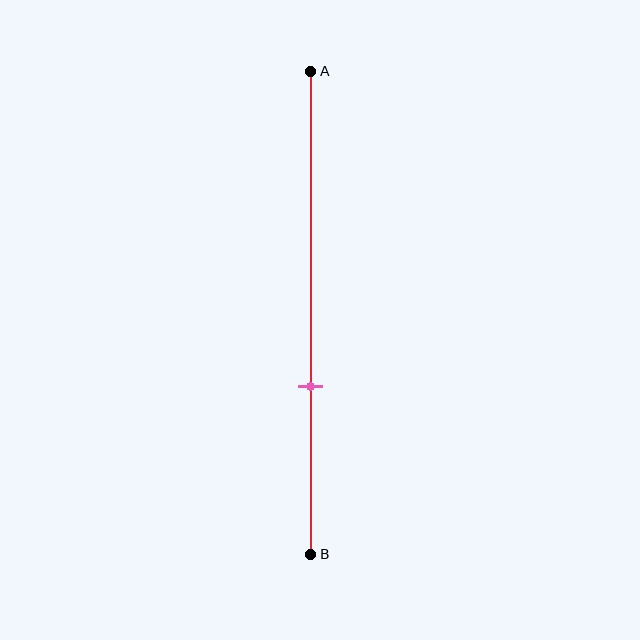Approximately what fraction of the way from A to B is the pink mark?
The pink mark is approximately 65% of the way from A to B.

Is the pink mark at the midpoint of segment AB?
No, the mark is at about 65% from A, not at the 50% midpoint.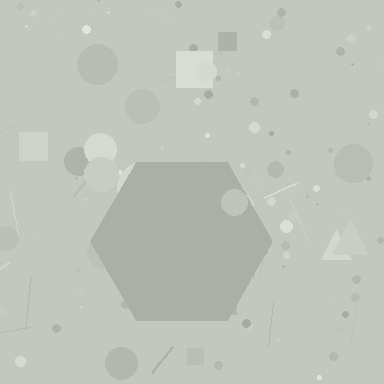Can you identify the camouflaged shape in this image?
The camouflaged shape is a hexagon.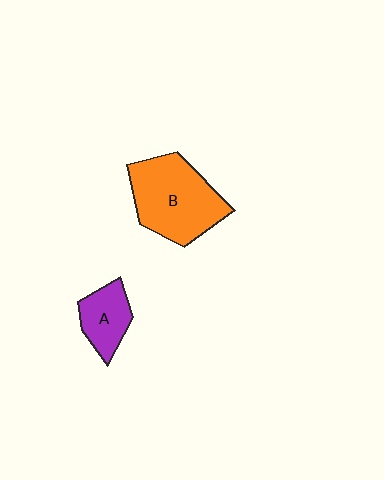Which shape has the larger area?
Shape B (orange).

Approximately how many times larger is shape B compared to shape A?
Approximately 2.1 times.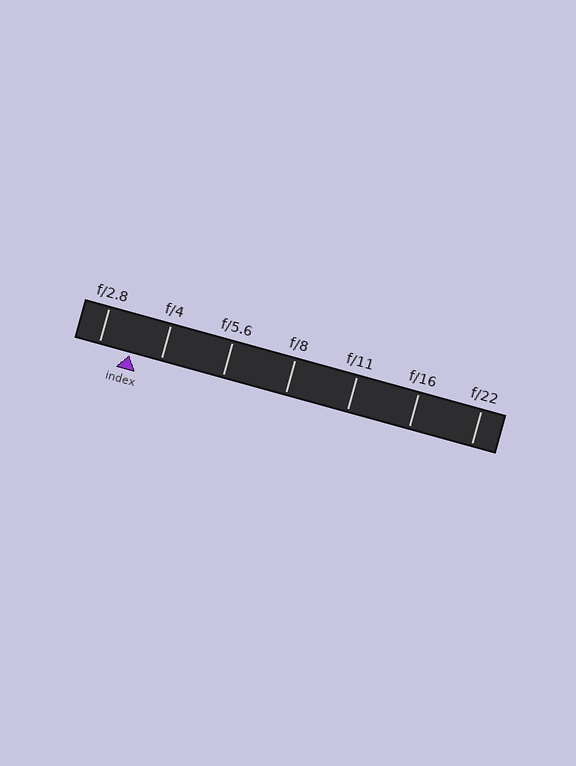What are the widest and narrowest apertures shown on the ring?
The widest aperture shown is f/2.8 and the narrowest is f/22.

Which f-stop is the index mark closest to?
The index mark is closest to f/4.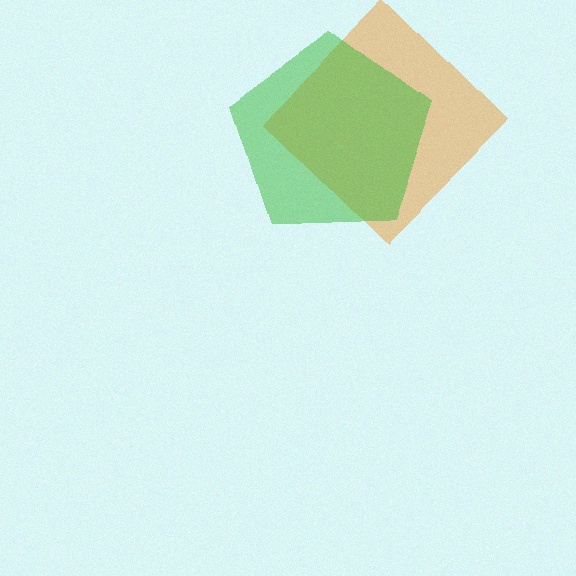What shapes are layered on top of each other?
The layered shapes are: an orange diamond, a green pentagon.